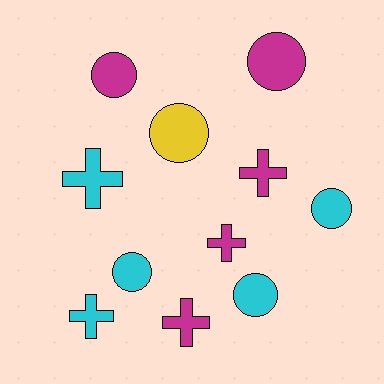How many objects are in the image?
There are 11 objects.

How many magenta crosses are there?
There are 3 magenta crosses.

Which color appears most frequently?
Cyan, with 5 objects.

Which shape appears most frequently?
Circle, with 6 objects.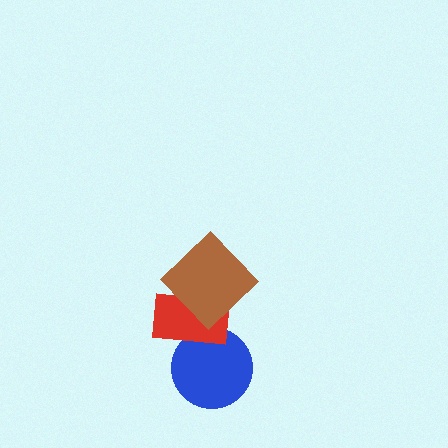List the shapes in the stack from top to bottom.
From top to bottom: the brown diamond, the red rectangle, the blue circle.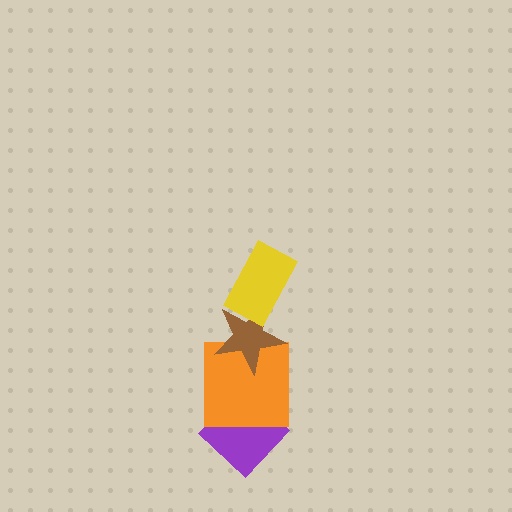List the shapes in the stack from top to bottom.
From top to bottom: the yellow rectangle, the brown star, the orange square, the purple diamond.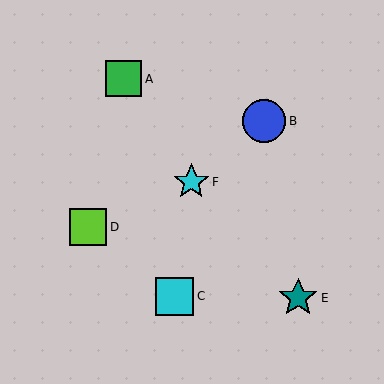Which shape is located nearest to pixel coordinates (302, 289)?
The teal star (labeled E) at (298, 298) is nearest to that location.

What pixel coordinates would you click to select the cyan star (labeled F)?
Click at (191, 182) to select the cyan star F.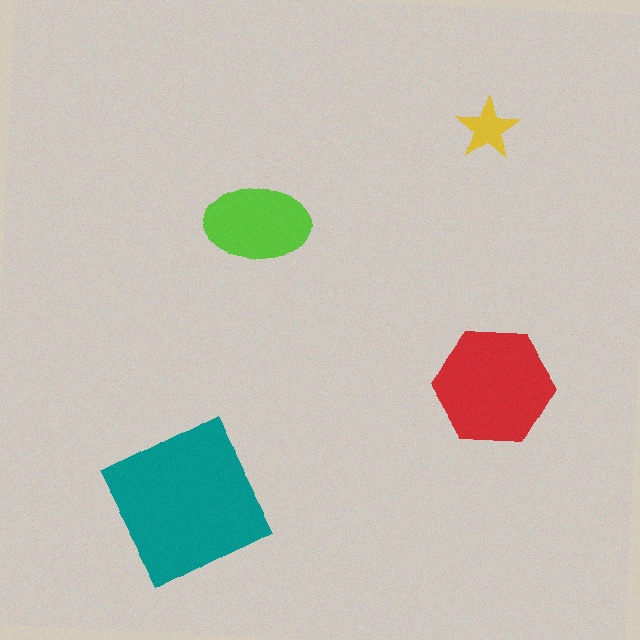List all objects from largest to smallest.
The teal square, the red hexagon, the lime ellipse, the yellow star.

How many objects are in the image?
There are 4 objects in the image.